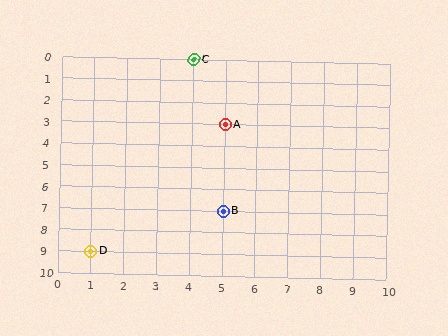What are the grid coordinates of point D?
Point D is at grid coordinates (1, 9).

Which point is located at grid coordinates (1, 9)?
Point D is at (1, 9).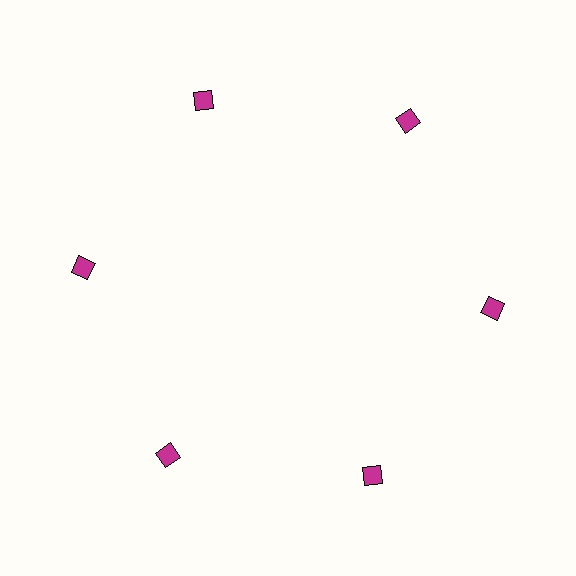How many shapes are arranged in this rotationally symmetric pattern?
There are 6 shapes, arranged in 6 groups of 1.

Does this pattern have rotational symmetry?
Yes, this pattern has 6-fold rotational symmetry. It looks the same after rotating 60 degrees around the center.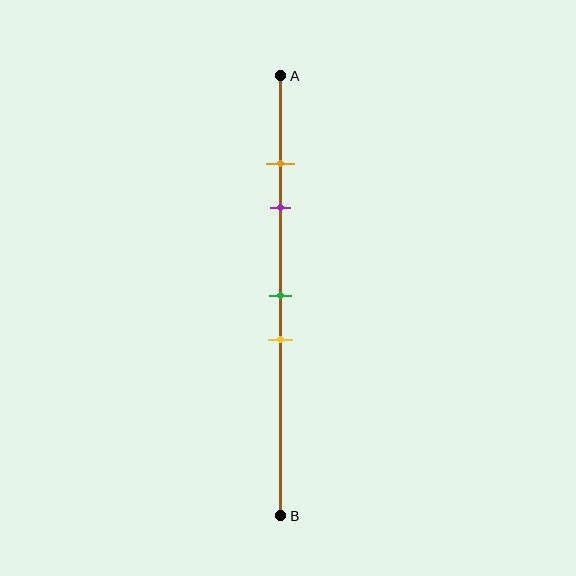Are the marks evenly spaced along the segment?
No, the marks are not evenly spaced.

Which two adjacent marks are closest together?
The orange and purple marks are the closest adjacent pair.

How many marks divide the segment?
There are 4 marks dividing the segment.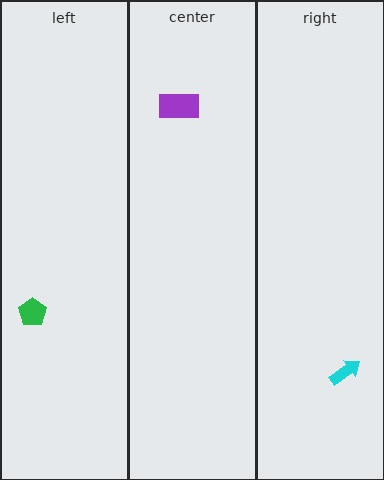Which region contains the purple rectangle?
The center region.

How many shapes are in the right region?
1.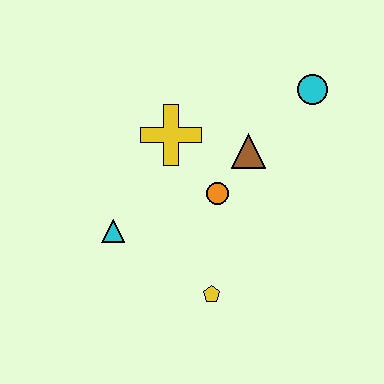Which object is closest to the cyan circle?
The brown triangle is closest to the cyan circle.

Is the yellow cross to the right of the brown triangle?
No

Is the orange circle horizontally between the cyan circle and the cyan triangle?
Yes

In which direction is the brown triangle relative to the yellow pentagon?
The brown triangle is above the yellow pentagon.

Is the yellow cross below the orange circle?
No